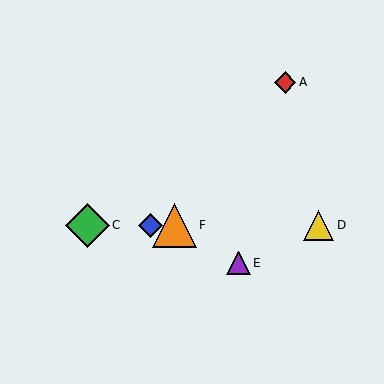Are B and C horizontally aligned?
Yes, both are at y≈225.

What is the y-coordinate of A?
Object A is at y≈82.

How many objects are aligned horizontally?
4 objects (B, C, D, F) are aligned horizontally.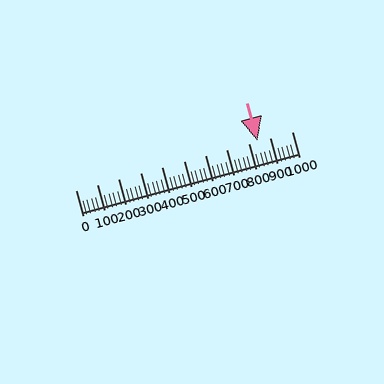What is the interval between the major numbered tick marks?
The major tick marks are spaced 100 units apart.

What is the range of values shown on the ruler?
The ruler shows values from 0 to 1000.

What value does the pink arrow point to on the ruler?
The pink arrow points to approximately 840.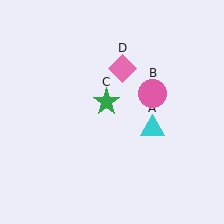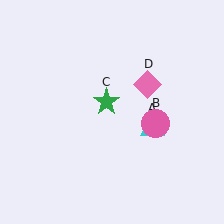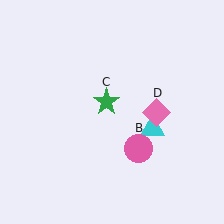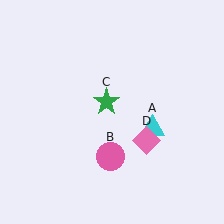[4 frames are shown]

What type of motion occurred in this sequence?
The pink circle (object B), pink diamond (object D) rotated clockwise around the center of the scene.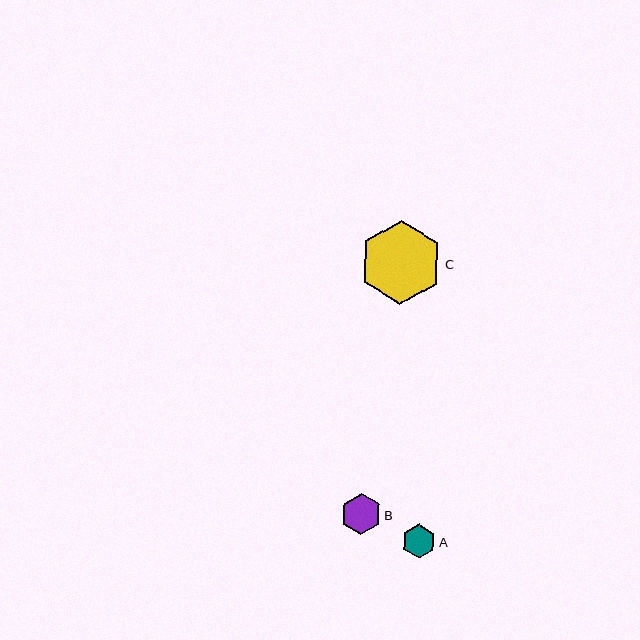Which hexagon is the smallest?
Hexagon A is the smallest with a size of approximately 34 pixels.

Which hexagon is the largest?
Hexagon C is the largest with a size of approximately 84 pixels.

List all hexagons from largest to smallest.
From largest to smallest: C, B, A.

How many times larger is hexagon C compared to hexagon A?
Hexagon C is approximately 2.5 times the size of hexagon A.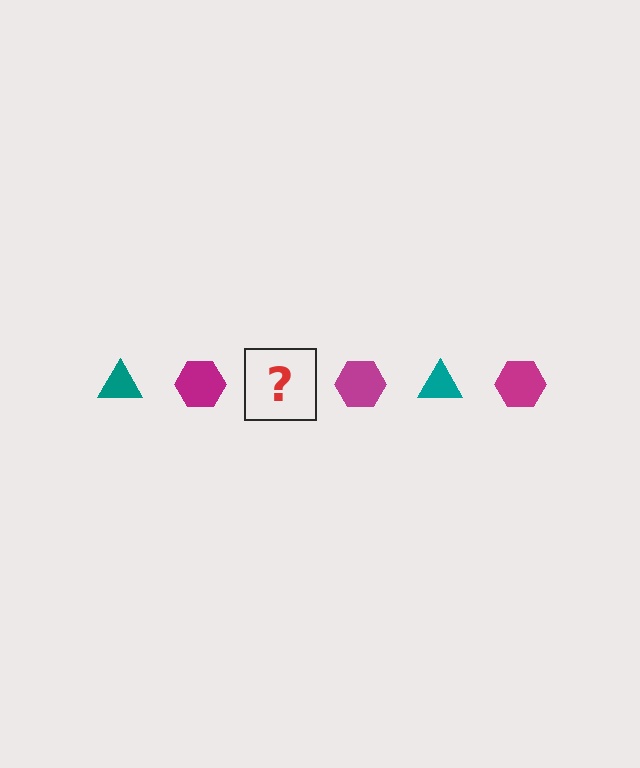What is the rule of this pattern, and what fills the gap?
The rule is that the pattern alternates between teal triangle and magenta hexagon. The gap should be filled with a teal triangle.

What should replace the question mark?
The question mark should be replaced with a teal triangle.